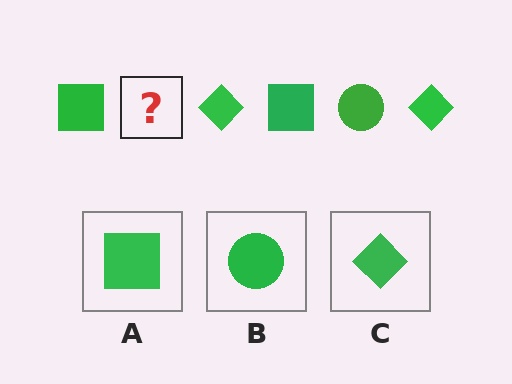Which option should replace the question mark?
Option B.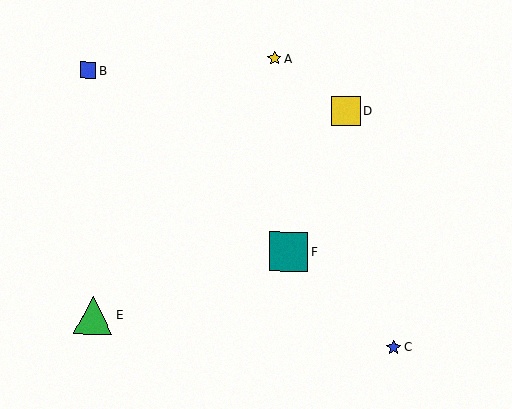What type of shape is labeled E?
Shape E is a green triangle.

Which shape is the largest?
The green triangle (labeled E) is the largest.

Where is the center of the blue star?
The center of the blue star is at (394, 347).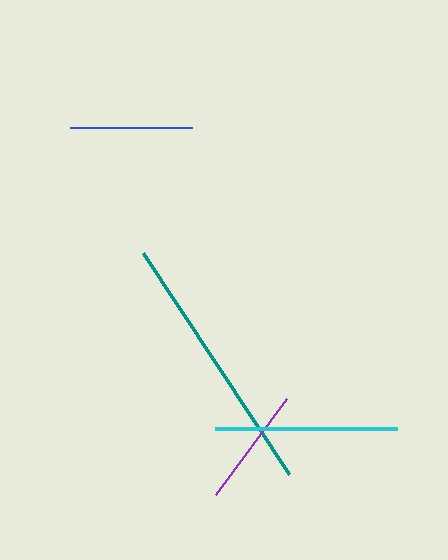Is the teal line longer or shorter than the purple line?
The teal line is longer than the purple line.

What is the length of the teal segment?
The teal segment is approximately 265 pixels long.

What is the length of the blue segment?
The blue segment is approximately 122 pixels long.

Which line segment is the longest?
The teal line is the longest at approximately 265 pixels.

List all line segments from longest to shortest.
From longest to shortest: teal, cyan, blue, purple.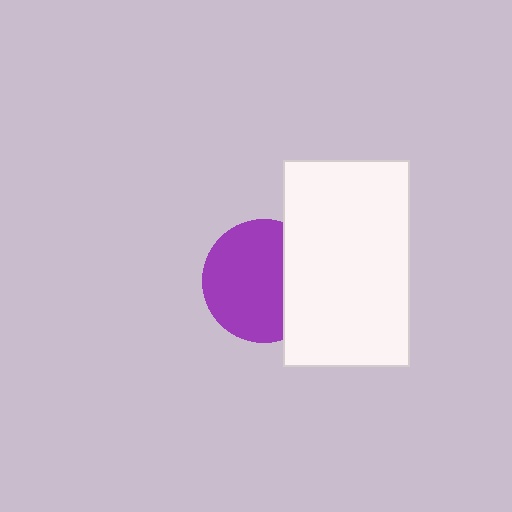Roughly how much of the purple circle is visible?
Most of it is visible (roughly 70%).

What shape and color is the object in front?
The object in front is a white rectangle.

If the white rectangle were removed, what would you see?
You would see the complete purple circle.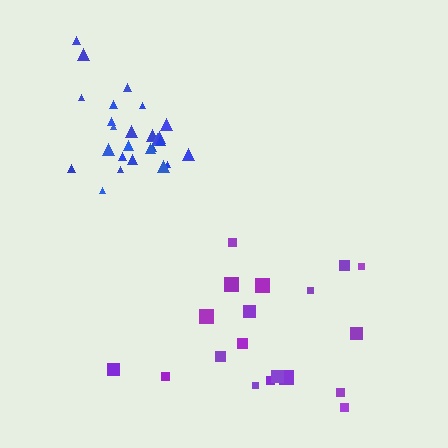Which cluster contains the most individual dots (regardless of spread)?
Blue (26).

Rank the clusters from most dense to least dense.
blue, purple.